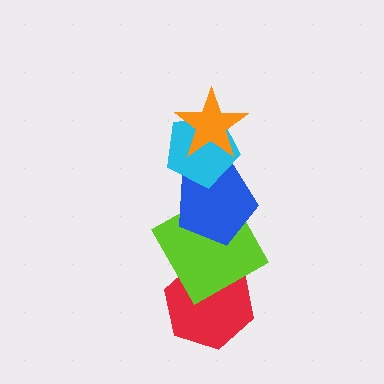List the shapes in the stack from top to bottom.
From top to bottom: the orange star, the cyan pentagon, the blue pentagon, the lime square, the red hexagon.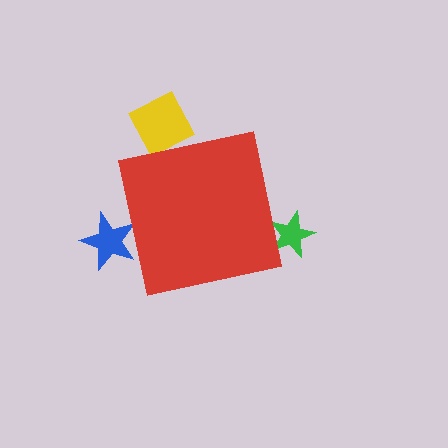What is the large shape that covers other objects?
A red square.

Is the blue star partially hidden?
Yes, the blue star is partially hidden behind the red square.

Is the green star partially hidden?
Yes, the green star is partially hidden behind the red square.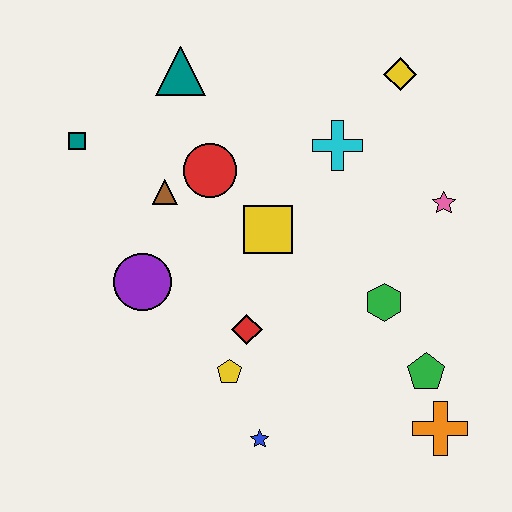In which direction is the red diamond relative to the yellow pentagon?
The red diamond is above the yellow pentagon.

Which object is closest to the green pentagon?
The orange cross is closest to the green pentagon.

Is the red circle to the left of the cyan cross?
Yes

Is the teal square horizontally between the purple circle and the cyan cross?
No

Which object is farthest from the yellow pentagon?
The yellow diamond is farthest from the yellow pentagon.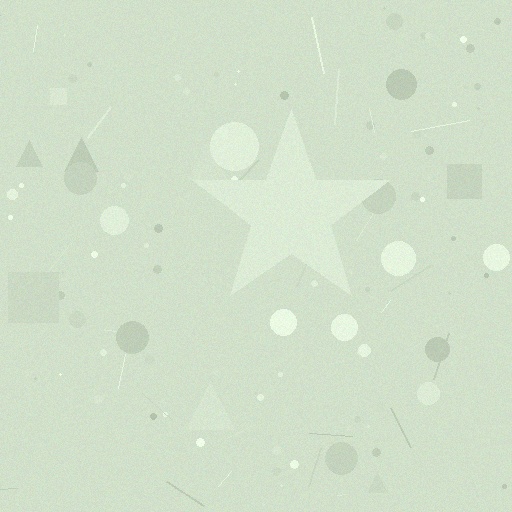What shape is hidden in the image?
A star is hidden in the image.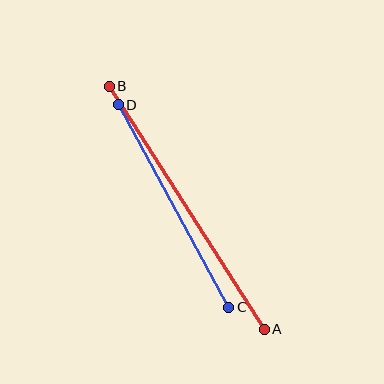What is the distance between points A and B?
The distance is approximately 288 pixels.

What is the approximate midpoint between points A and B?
The midpoint is at approximately (187, 208) pixels.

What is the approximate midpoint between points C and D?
The midpoint is at approximately (173, 206) pixels.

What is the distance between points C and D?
The distance is approximately 231 pixels.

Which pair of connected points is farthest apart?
Points A and B are farthest apart.